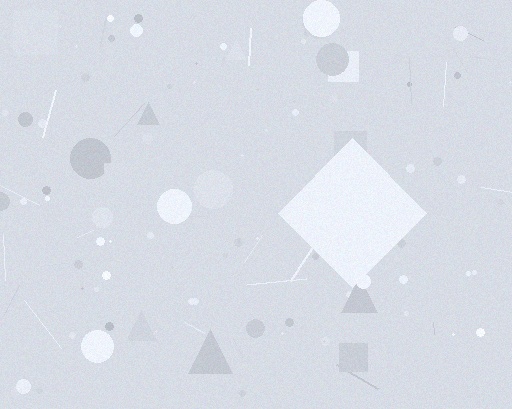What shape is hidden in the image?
A diamond is hidden in the image.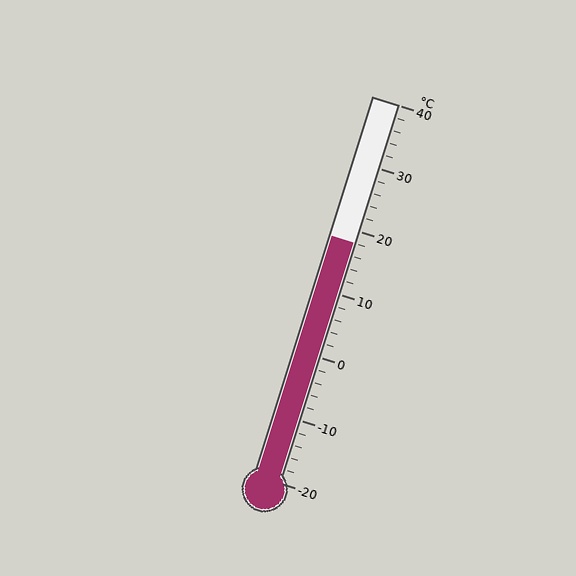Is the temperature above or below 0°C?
The temperature is above 0°C.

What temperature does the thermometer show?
The thermometer shows approximately 18°C.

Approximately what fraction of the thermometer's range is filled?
The thermometer is filled to approximately 65% of its range.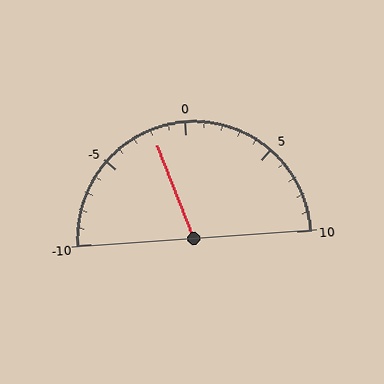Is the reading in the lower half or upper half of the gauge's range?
The reading is in the lower half of the range (-10 to 10).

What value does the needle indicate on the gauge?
The needle indicates approximately -2.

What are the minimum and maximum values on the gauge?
The gauge ranges from -10 to 10.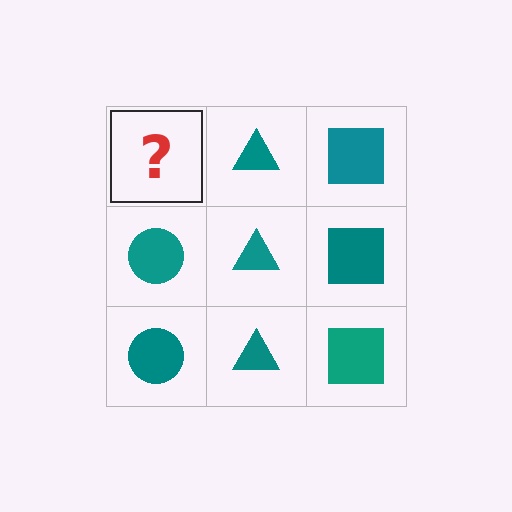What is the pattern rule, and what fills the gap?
The rule is that each column has a consistent shape. The gap should be filled with a teal circle.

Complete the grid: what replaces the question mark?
The question mark should be replaced with a teal circle.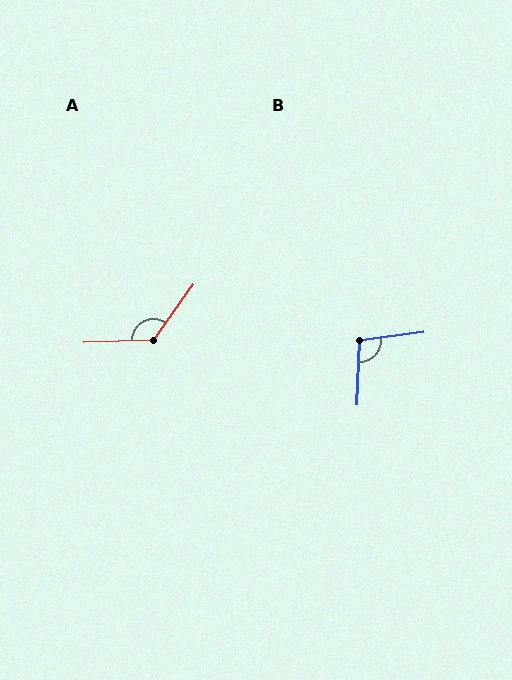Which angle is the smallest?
B, at approximately 99 degrees.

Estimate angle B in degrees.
Approximately 99 degrees.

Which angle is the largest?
A, at approximately 127 degrees.